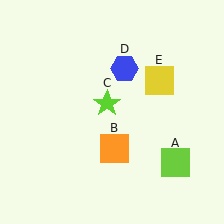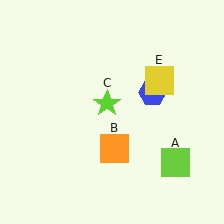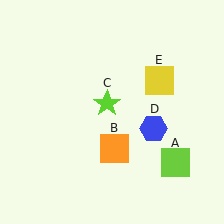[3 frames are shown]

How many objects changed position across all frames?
1 object changed position: blue hexagon (object D).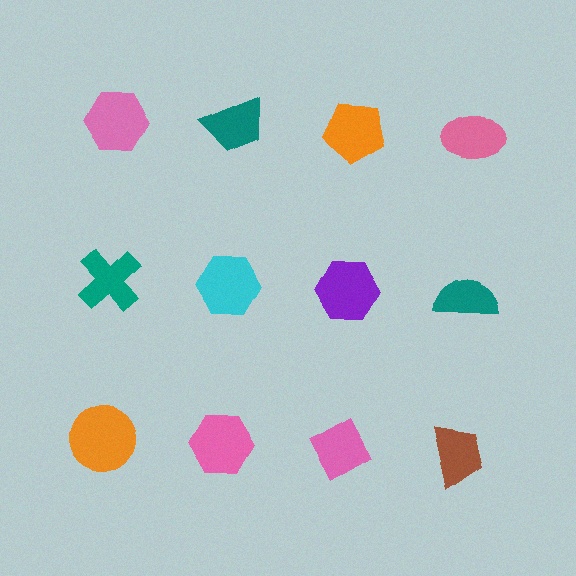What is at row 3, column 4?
A brown trapezoid.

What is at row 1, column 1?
A pink hexagon.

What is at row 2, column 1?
A teal cross.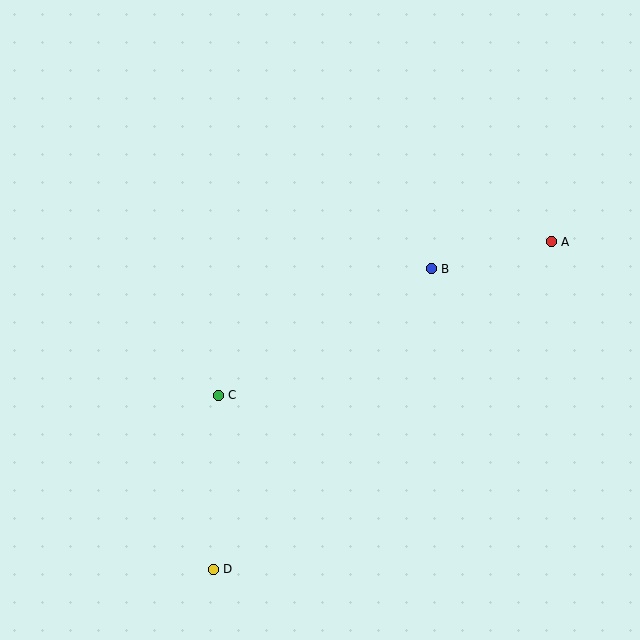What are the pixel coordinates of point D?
Point D is at (213, 569).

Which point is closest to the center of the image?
Point B at (431, 269) is closest to the center.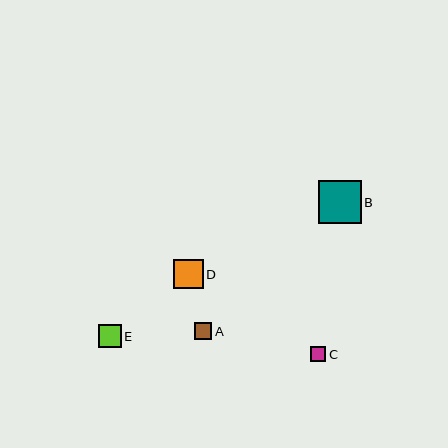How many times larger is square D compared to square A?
Square D is approximately 1.7 times the size of square A.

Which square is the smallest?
Square C is the smallest with a size of approximately 15 pixels.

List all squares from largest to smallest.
From largest to smallest: B, D, E, A, C.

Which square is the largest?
Square B is the largest with a size of approximately 43 pixels.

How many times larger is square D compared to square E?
Square D is approximately 1.3 times the size of square E.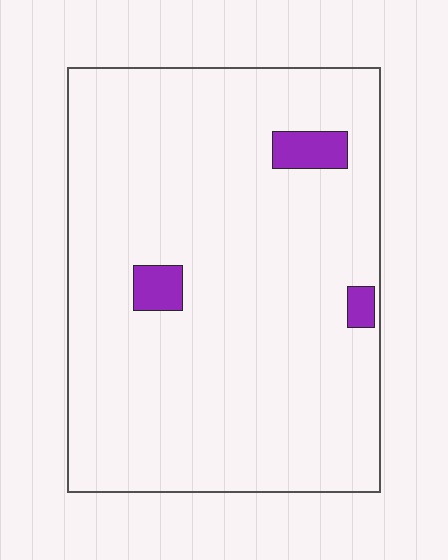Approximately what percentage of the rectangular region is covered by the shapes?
Approximately 5%.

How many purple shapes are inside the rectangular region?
3.